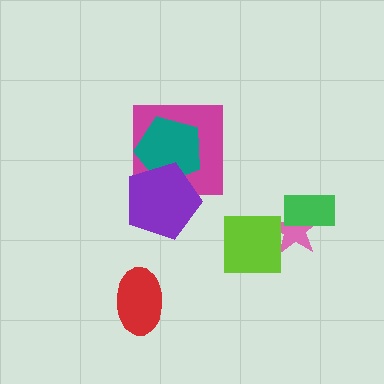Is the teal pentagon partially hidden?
Yes, it is partially covered by another shape.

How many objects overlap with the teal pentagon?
2 objects overlap with the teal pentagon.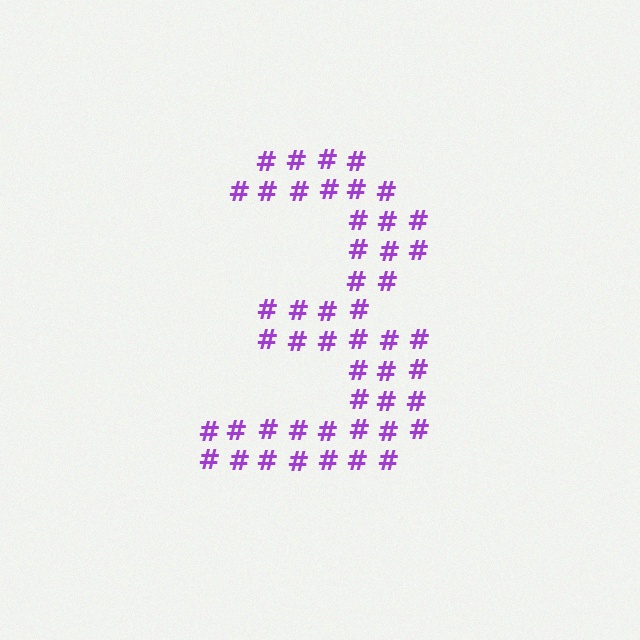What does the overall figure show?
The overall figure shows the digit 3.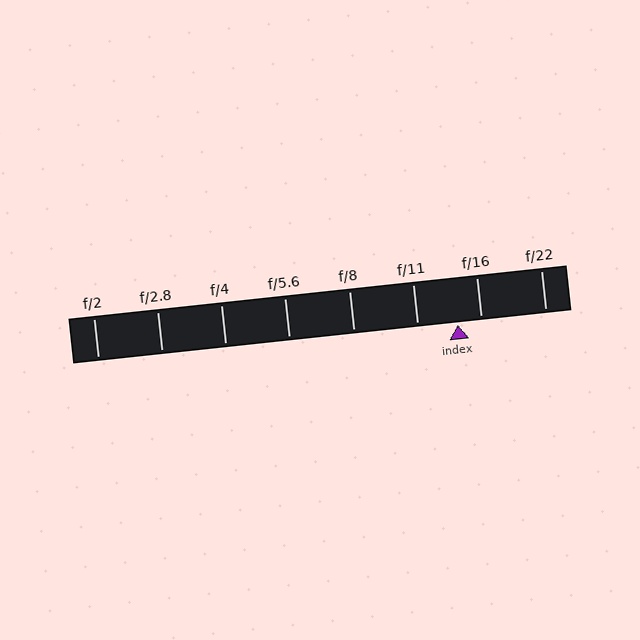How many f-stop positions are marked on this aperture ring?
There are 8 f-stop positions marked.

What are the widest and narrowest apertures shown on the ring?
The widest aperture shown is f/2 and the narrowest is f/22.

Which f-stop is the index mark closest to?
The index mark is closest to f/16.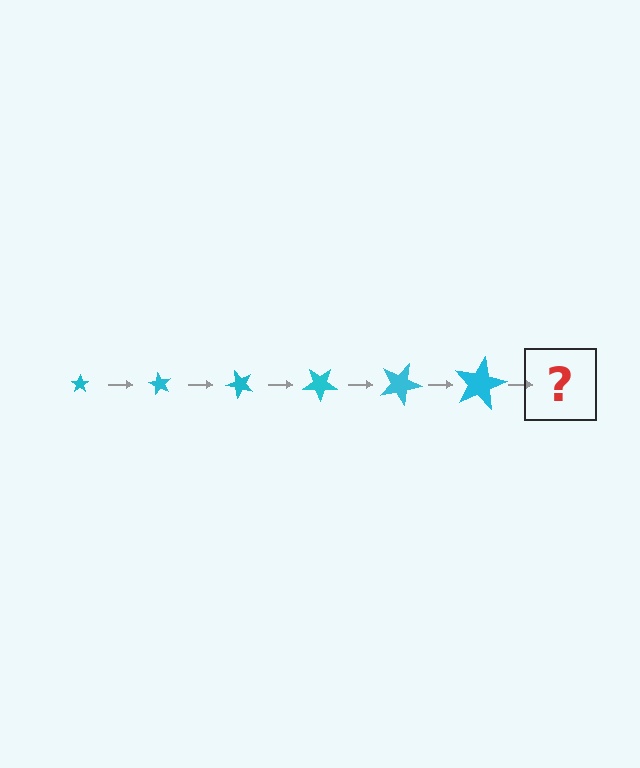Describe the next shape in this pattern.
It should be a star, larger than the previous one and rotated 360 degrees from the start.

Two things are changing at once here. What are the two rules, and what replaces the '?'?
The two rules are that the star grows larger each step and it rotates 60 degrees each step. The '?' should be a star, larger than the previous one and rotated 360 degrees from the start.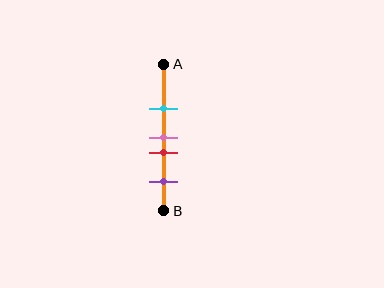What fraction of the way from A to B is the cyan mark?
The cyan mark is approximately 30% (0.3) of the way from A to B.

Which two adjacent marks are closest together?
The pink and red marks are the closest adjacent pair.